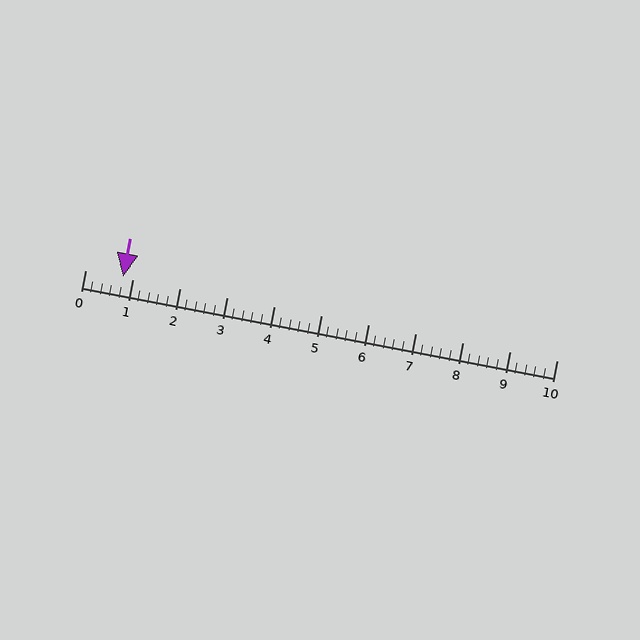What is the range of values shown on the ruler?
The ruler shows values from 0 to 10.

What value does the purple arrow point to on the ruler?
The purple arrow points to approximately 0.8.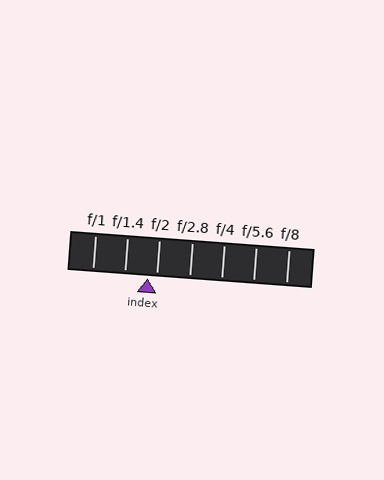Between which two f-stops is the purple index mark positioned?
The index mark is between f/1.4 and f/2.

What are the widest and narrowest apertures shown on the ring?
The widest aperture shown is f/1 and the narrowest is f/8.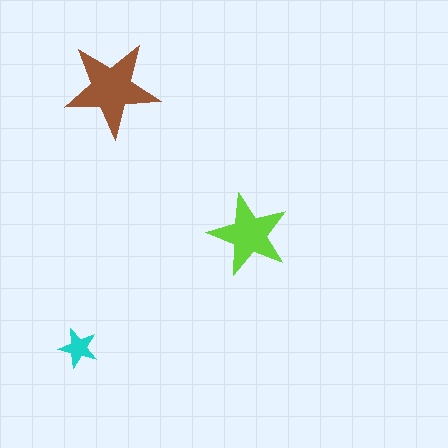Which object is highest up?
The brown star is topmost.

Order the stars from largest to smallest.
the brown one, the lime one, the cyan one.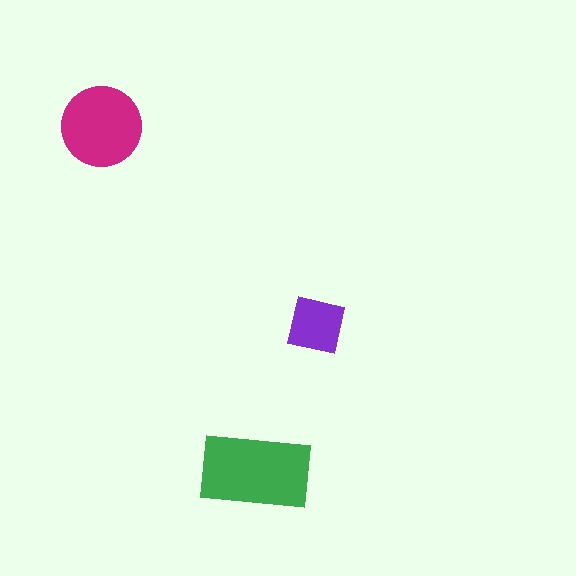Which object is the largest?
The green rectangle.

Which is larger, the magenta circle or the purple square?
The magenta circle.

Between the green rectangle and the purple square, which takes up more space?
The green rectangle.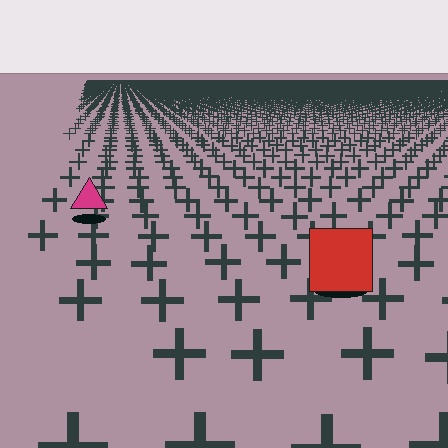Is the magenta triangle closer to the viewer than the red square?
No. The red square is closer — you can tell from the texture gradient: the ground texture is coarser near it.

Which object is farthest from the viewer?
The magenta triangle is farthest from the viewer. It appears smaller and the ground texture around it is denser.